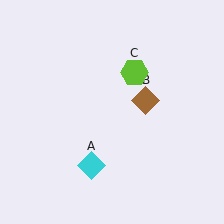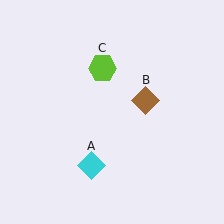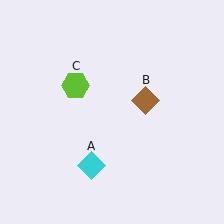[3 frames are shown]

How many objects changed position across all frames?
1 object changed position: lime hexagon (object C).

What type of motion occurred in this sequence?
The lime hexagon (object C) rotated counterclockwise around the center of the scene.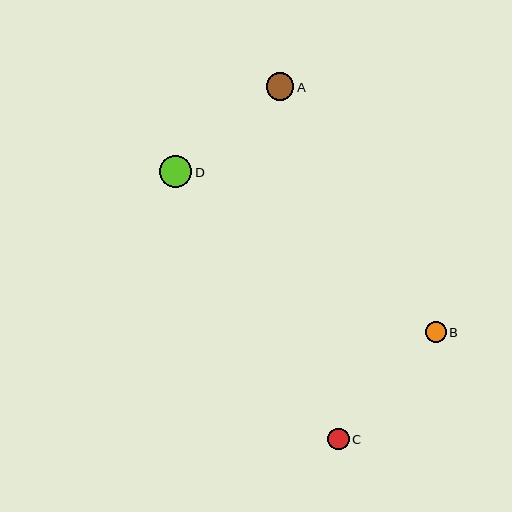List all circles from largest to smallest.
From largest to smallest: D, A, C, B.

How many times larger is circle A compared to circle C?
Circle A is approximately 1.3 times the size of circle C.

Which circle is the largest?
Circle D is the largest with a size of approximately 33 pixels.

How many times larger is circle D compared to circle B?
Circle D is approximately 1.6 times the size of circle B.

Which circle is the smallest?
Circle B is the smallest with a size of approximately 21 pixels.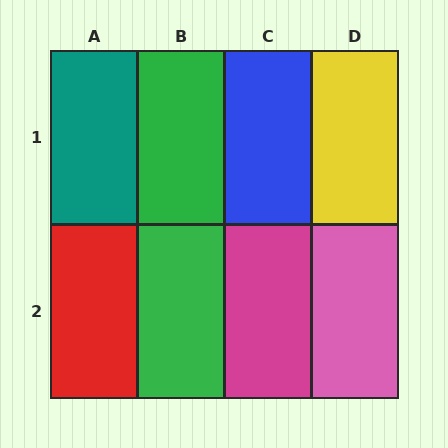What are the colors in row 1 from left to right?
Teal, green, blue, yellow.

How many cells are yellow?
1 cell is yellow.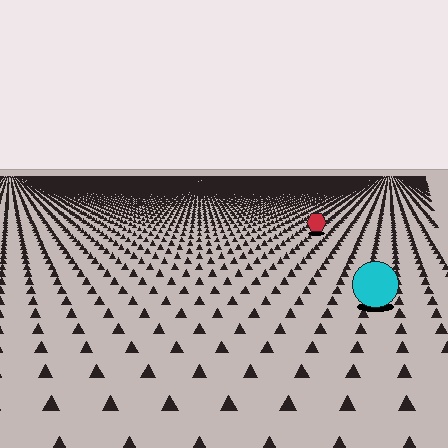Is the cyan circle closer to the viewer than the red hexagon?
Yes. The cyan circle is closer — you can tell from the texture gradient: the ground texture is coarser near it.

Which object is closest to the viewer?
The cyan circle is closest. The texture marks near it are larger and more spread out.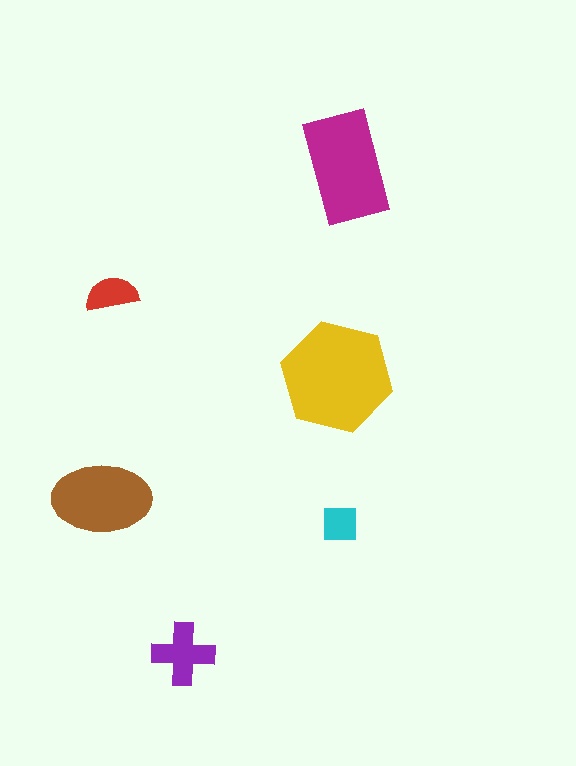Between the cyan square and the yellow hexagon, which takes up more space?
The yellow hexagon.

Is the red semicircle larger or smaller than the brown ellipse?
Smaller.